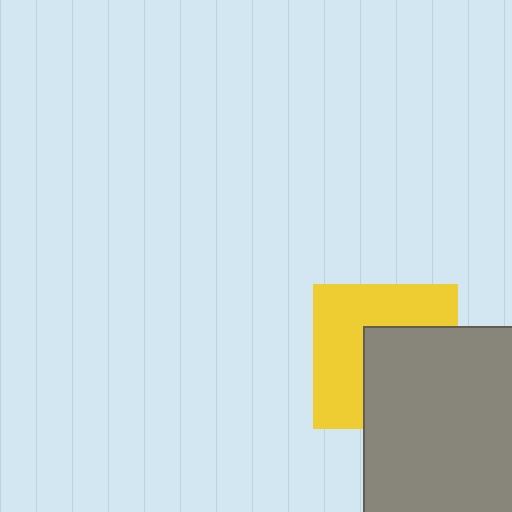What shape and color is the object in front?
The object in front is a gray square.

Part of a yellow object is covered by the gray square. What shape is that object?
It is a square.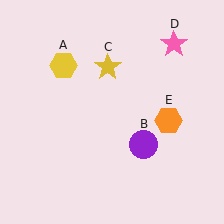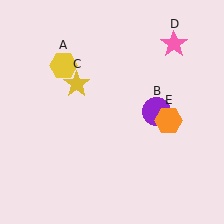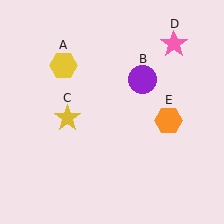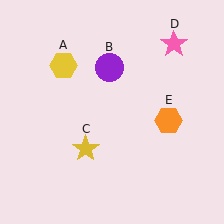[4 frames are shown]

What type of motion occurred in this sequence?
The purple circle (object B), yellow star (object C) rotated counterclockwise around the center of the scene.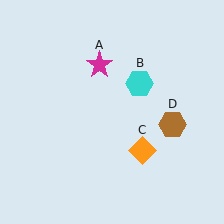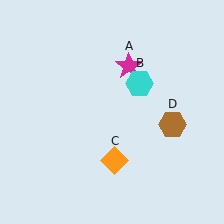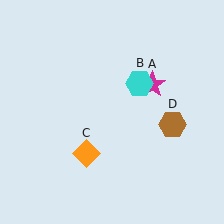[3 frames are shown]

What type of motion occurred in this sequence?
The magenta star (object A), orange diamond (object C) rotated clockwise around the center of the scene.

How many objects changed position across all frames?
2 objects changed position: magenta star (object A), orange diamond (object C).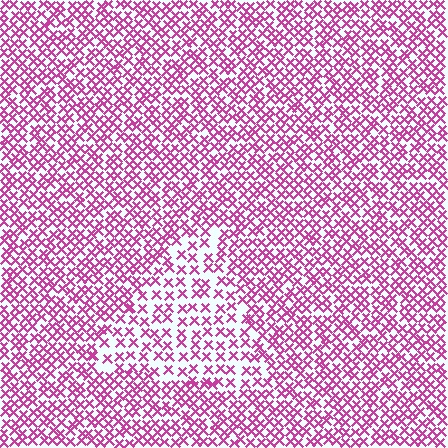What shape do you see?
I see a triangle.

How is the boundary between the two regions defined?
The boundary is defined by a change in element density (approximately 1.7x ratio). All elements are the same color, size, and shape.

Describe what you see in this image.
The image contains small magenta elements arranged at two different densities. A triangle-shaped region is visible where the elements are less densely packed than the surrounding area.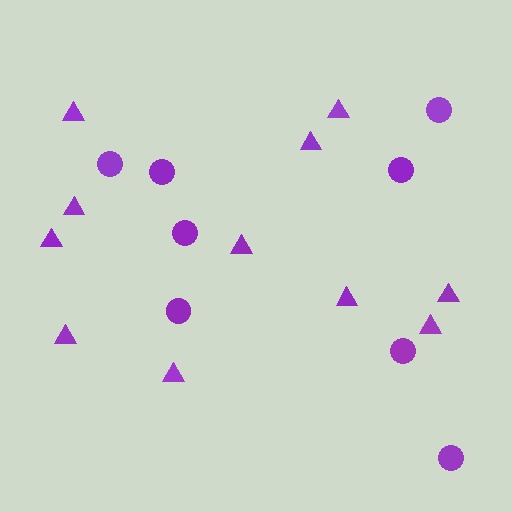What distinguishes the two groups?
There are 2 groups: one group of triangles (11) and one group of circles (8).